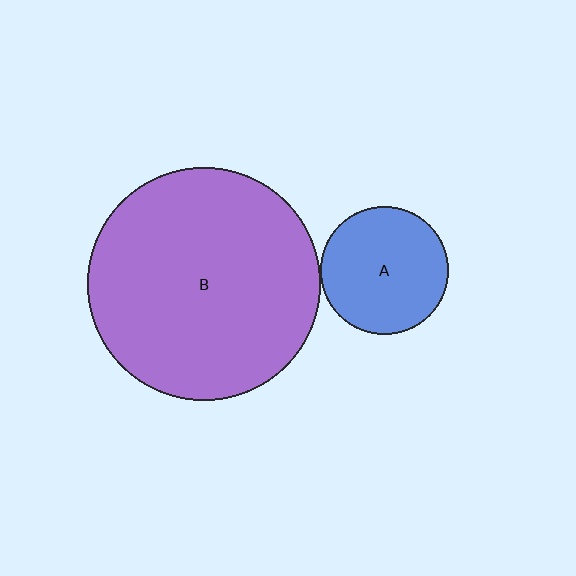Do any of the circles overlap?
No, none of the circles overlap.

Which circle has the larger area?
Circle B (purple).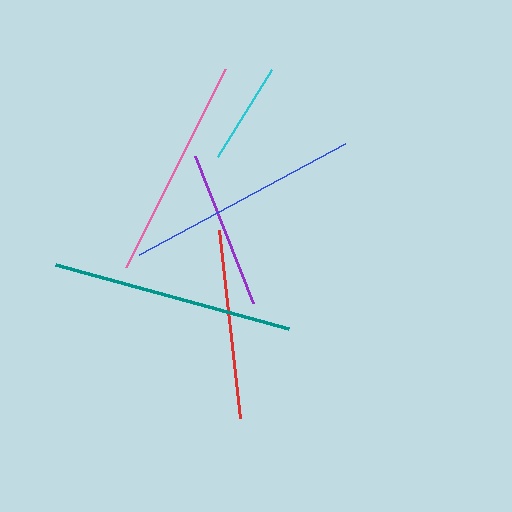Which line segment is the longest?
The teal line is the longest at approximately 241 pixels.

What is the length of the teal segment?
The teal segment is approximately 241 pixels long.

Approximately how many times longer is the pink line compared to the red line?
The pink line is approximately 1.2 times the length of the red line.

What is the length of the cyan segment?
The cyan segment is approximately 102 pixels long.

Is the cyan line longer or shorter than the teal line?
The teal line is longer than the cyan line.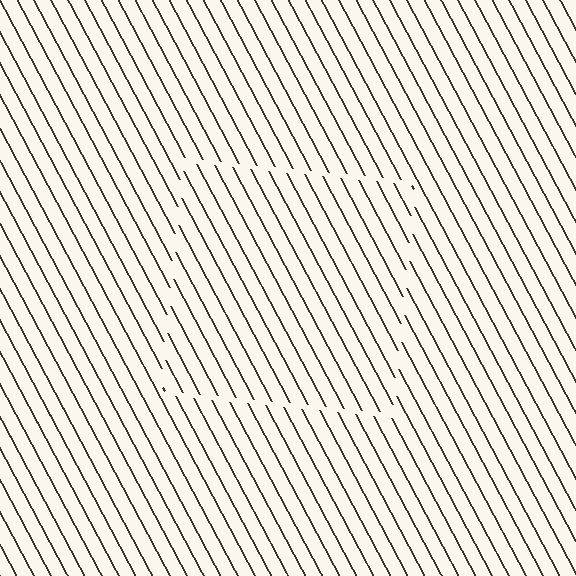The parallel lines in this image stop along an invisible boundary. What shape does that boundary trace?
An illusory square. The interior of the shape contains the same grating, shifted by half a period — the contour is defined by the phase discontinuity where line-ends from the inner and outer gratings abut.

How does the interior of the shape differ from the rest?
The interior of the shape contains the same grating, shifted by half a period — the contour is defined by the phase discontinuity where line-ends from the inner and outer gratings abut.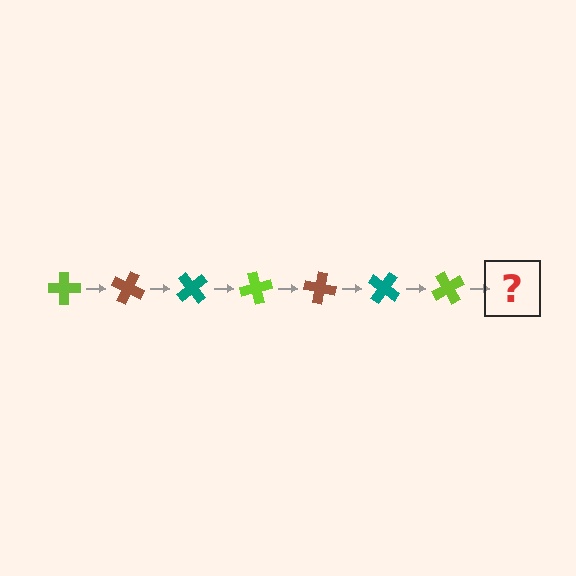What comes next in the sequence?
The next element should be a brown cross, rotated 175 degrees from the start.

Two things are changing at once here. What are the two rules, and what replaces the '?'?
The two rules are that it rotates 25 degrees each step and the color cycles through lime, brown, and teal. The '?' should be a brown cross, rotated 175 degrees from the start.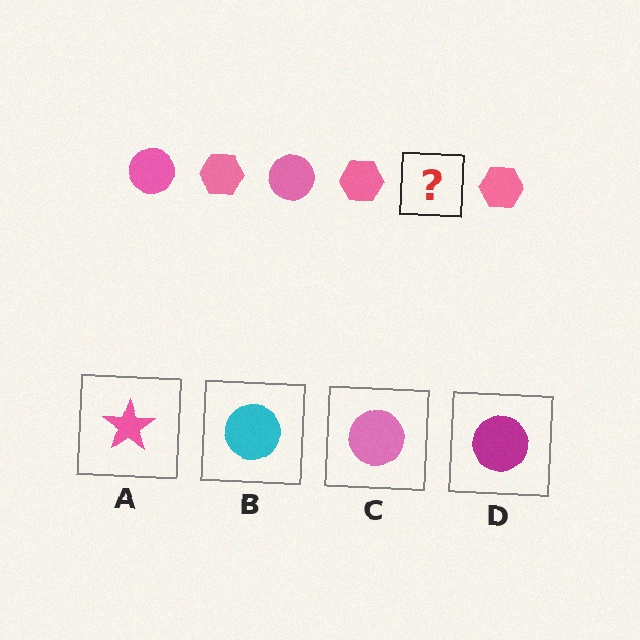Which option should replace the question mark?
Option C.